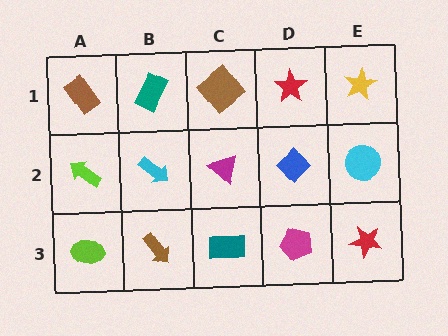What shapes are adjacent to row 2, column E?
A yellow star (row 1, column E), a red star (row 3, column E), a blue diamond (row 2, column D).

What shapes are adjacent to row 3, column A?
A lime arrow (row 2, column A), a brown arrow (row 3, column B).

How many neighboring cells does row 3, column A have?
2.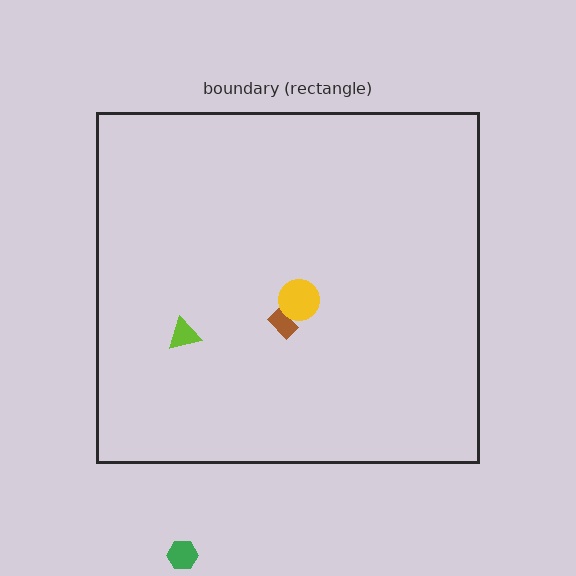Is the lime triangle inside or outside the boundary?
Inside.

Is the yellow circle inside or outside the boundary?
Inside.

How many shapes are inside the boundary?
3 inside, 1 outside.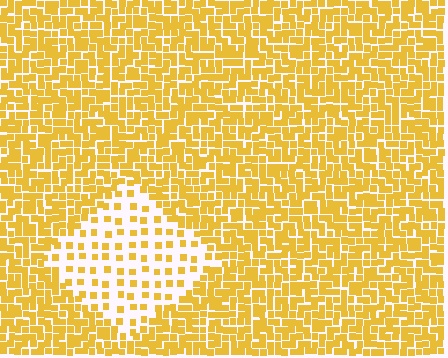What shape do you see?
I see a diamond.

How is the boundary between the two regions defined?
The boundary is defined by a change in element density (approximately 2.9x ratio). All elements are the same color, size, and shape.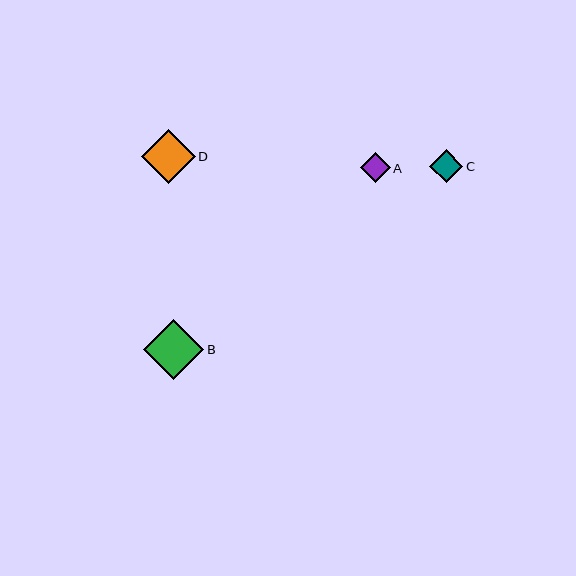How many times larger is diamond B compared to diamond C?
Diamond B is approximately 1.8 times the size of diamond C.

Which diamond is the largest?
Diamond B is the largest with a size of approximately 60 pixels.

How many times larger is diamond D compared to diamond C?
Diamond D is approximately 1.6 times the size of diamond C.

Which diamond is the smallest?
Diamond A is the smallest with a size of approximately 29 pixels.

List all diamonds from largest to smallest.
From largest to smallest: B, D, C, A.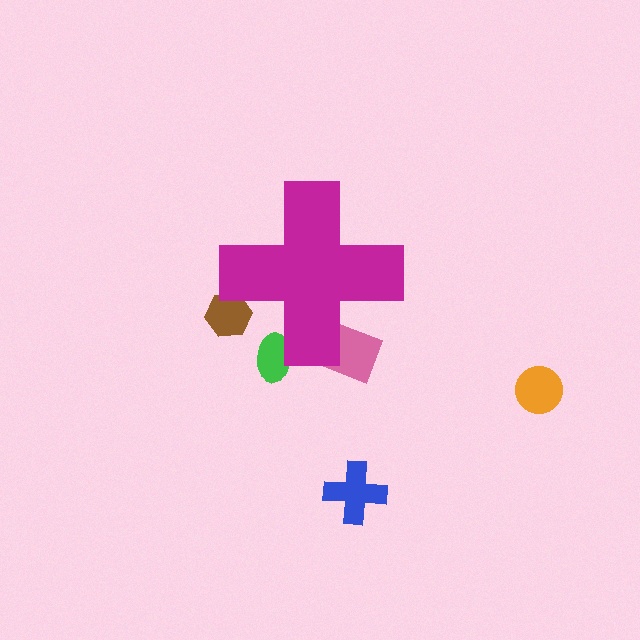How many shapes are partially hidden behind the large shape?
3 shapes are partially hidden.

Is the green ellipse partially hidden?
Yes, the green ellipse is partially hidden behind the magenta cross.